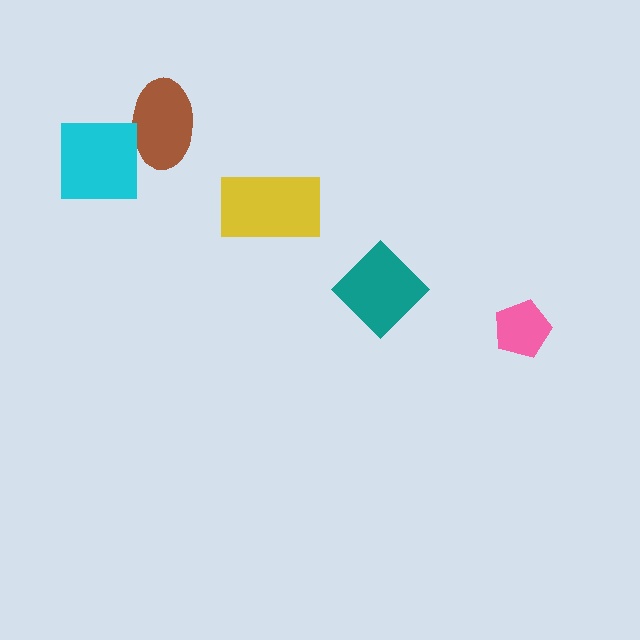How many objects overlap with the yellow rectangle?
0 objects overlap with the yellow rectangle.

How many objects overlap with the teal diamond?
0 objects overlap with the teal diamond.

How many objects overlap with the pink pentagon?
0 objects overlap with the pink pentagon.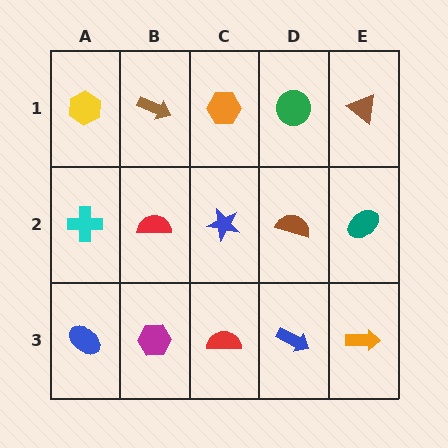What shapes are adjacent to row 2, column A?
A yellow hexagon (row 1, column A), a blue ellipse (row 3, column A), a red semicircle (row 2, column B).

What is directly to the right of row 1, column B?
An orange hexagon.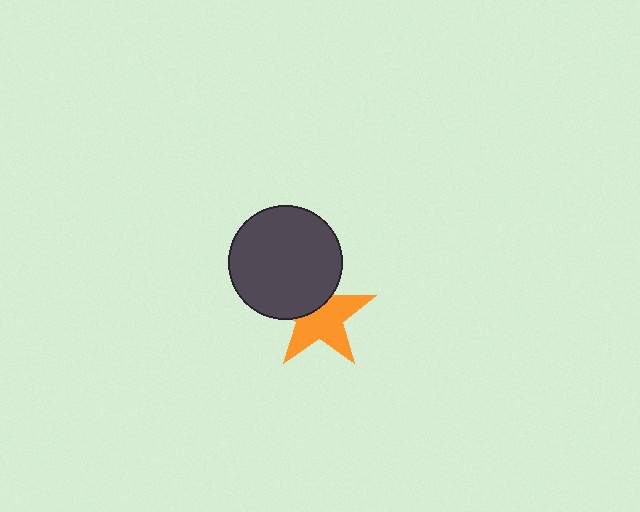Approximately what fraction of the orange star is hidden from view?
Roughly 37% of the orange star is hidden behind the dark gray circle.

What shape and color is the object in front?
The object in front is a dark gray circle.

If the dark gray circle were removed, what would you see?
You would see the complete orange star.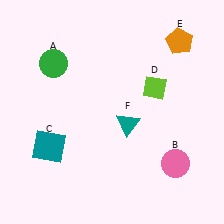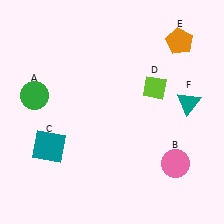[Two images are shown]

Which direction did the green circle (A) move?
The green circle (A) moved down.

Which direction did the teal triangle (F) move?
The teal triangle (F) moved right.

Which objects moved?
The objects that moved are: the green circle (A), the teal triangle (F).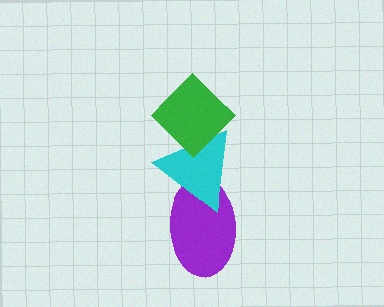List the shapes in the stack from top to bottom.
From top to bottom: the green diamond, the cyan triangle, the purple ellipse.